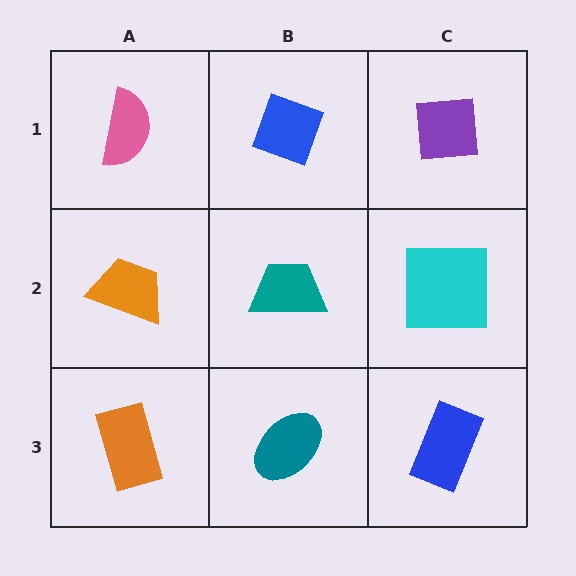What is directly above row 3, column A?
An orange trapezoid.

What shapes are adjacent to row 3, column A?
An orange trapezoid (row 2, column A), a teal ellipse (row 3, column B).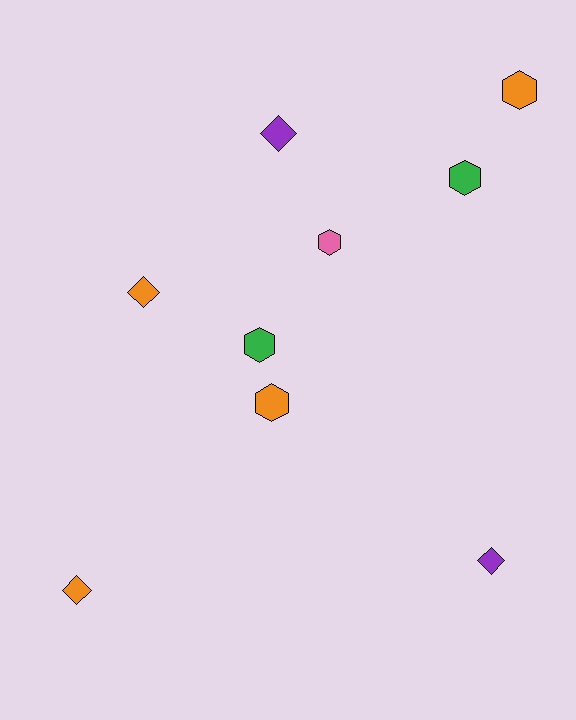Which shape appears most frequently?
Hexagon, with 5 objects.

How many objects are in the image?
There are 9 objects.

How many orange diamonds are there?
There are 2 orange diamonds.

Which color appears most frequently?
Orange, with 4 objects.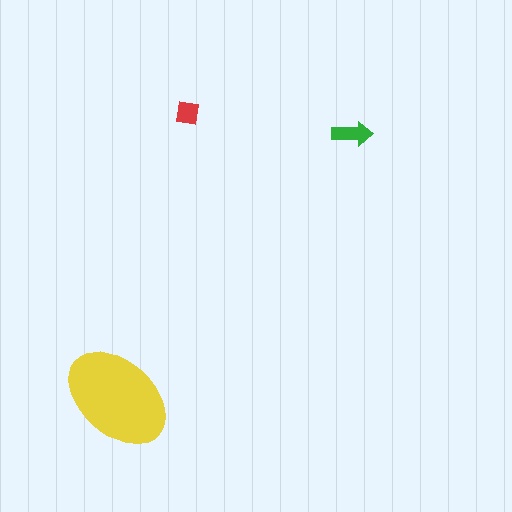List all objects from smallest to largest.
The red square, the green arrow, the yellow ellipse.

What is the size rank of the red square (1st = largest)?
3rd.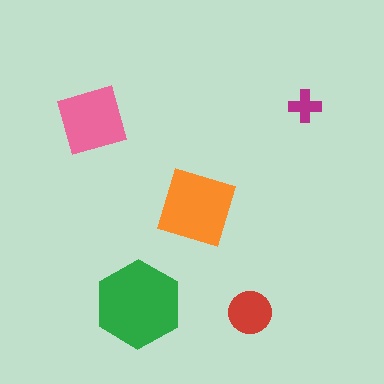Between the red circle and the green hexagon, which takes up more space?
The green hexagon.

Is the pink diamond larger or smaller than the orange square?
Smaller.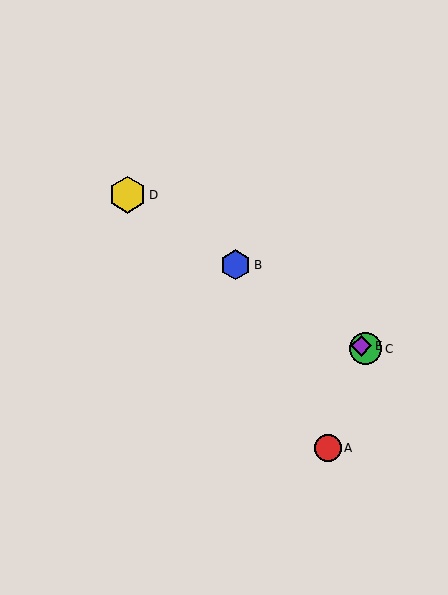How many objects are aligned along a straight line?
4 objects (B, C, D, E) are aligned along a straight line.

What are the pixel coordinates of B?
Object B is at (236, 265).